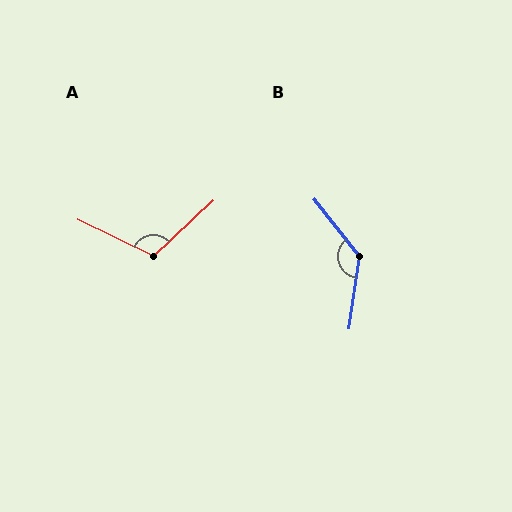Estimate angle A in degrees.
Approximately 111 degrees.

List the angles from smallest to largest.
A (111°), B (133°).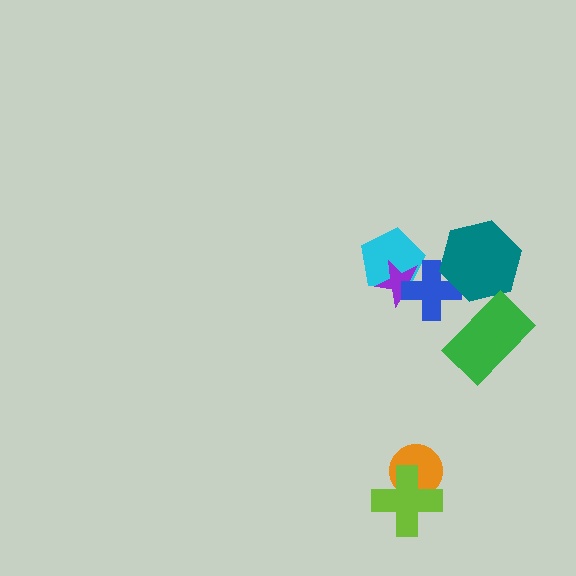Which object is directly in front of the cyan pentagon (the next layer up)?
The purple star is directly in front of the cyan pentagon.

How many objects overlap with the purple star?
2 objects overlap with the purple star.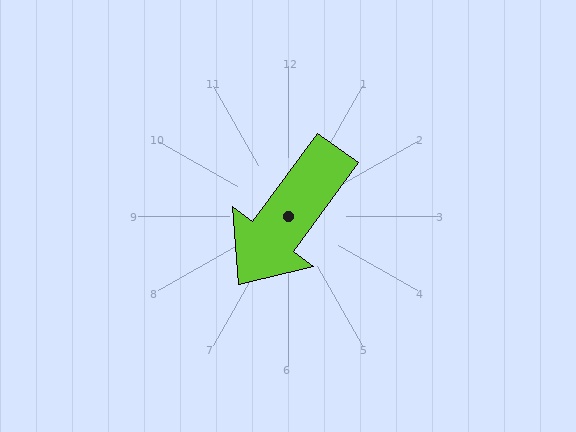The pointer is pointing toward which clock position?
Roughly 7 o'clock.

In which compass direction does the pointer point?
Southwest.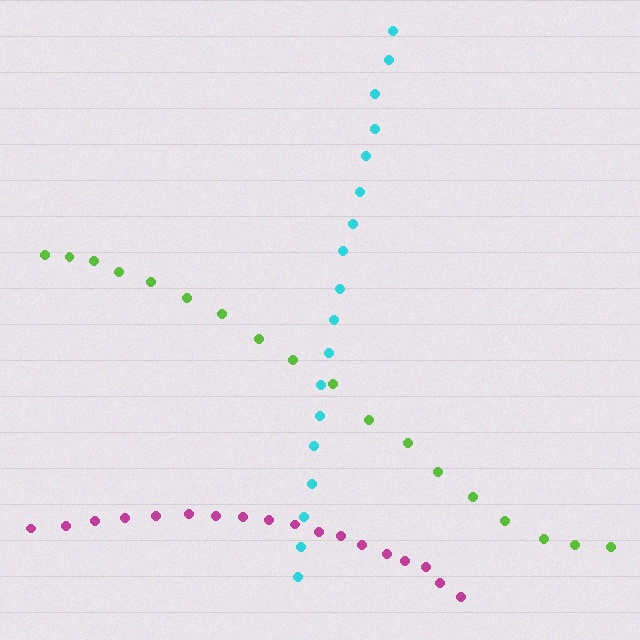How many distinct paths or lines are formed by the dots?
There are 3 distinct paths.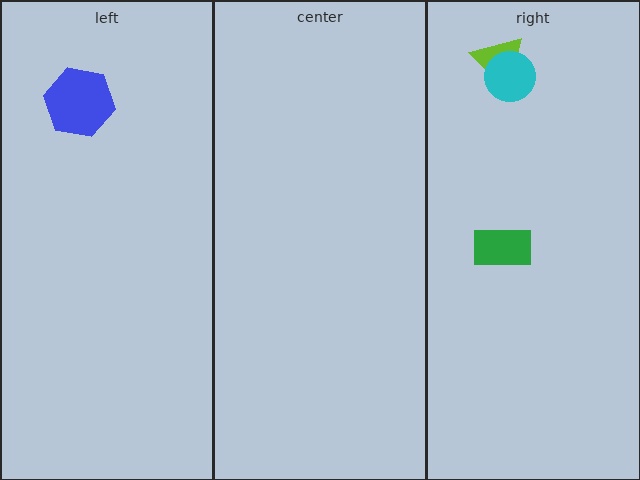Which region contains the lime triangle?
The right region.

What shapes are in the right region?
The lime triangle, the cyan circle, the green rectangle.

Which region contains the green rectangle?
The right region.